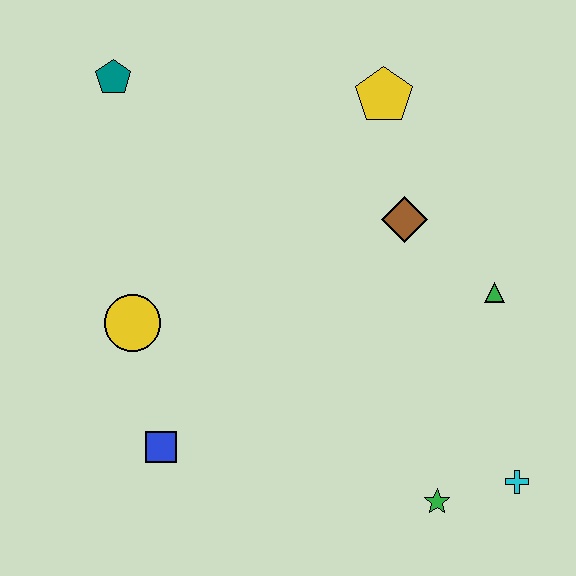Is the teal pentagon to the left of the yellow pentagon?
Yes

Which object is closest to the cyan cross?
The green star is closest to the cyan cross.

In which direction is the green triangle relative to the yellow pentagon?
The green triangle is below the yellow pentagon.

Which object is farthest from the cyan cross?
The teal pentagon is farthest from the cyan cross.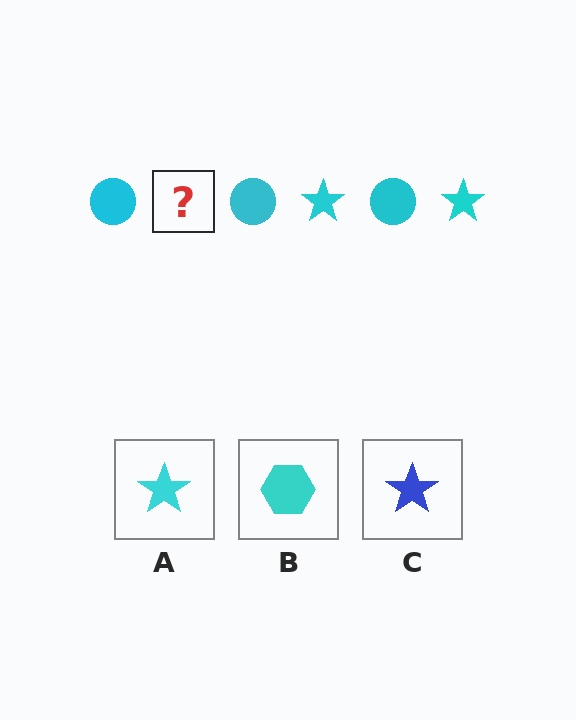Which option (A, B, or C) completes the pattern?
A.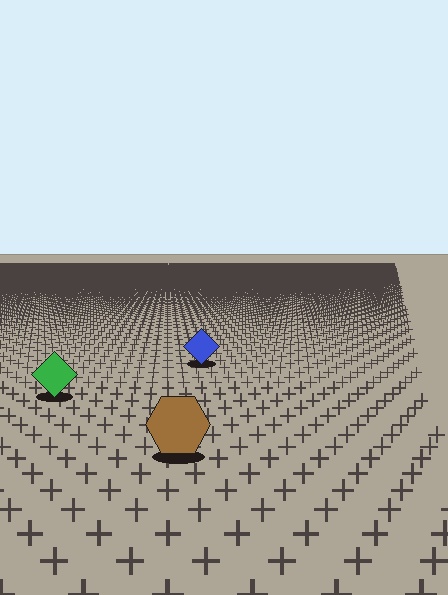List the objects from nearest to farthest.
From nearest to farthest: the brown hexagon, the green diamond, the blue diamond.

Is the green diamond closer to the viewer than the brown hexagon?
No. The brown hexagon is closer — you can tell from the texture gradient: the ground texture is coarser near it.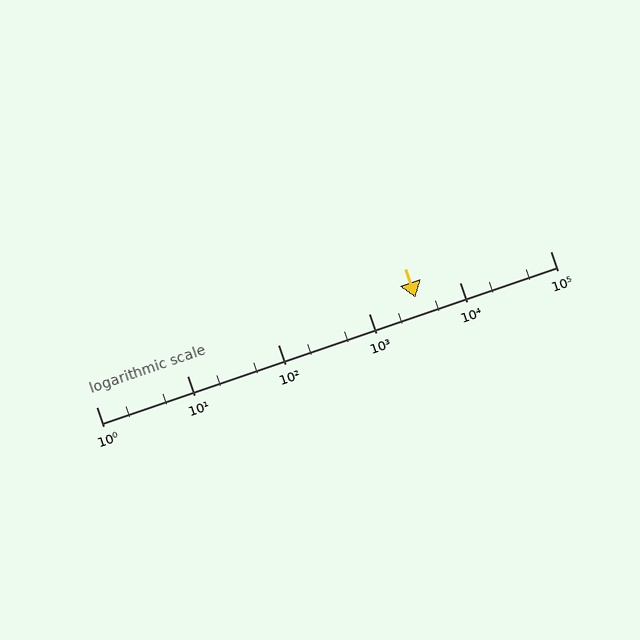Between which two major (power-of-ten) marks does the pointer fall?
The pointer is between 1000 and 10000.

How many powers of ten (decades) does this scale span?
The scale spans 5 decades, from 1 to 100000.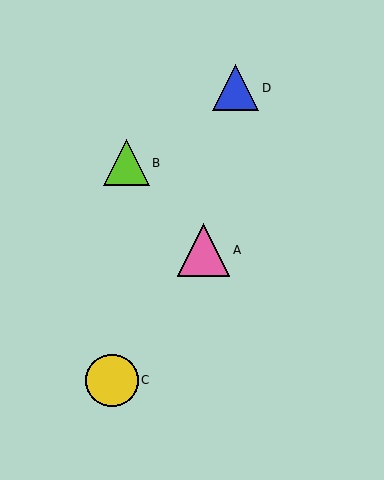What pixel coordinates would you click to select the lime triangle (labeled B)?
Click at (126, 163) to select the lime triangle B.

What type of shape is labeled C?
Shape C is a yellow circle.